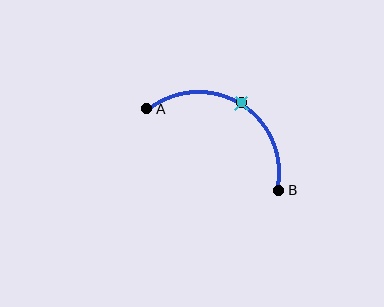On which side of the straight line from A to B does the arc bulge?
The arc bulges above the straight line connecting A and B.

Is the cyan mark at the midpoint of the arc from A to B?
Yes. The cyan mark lies on the arc at equal arc-length from both A and B — it is the arc midpoint.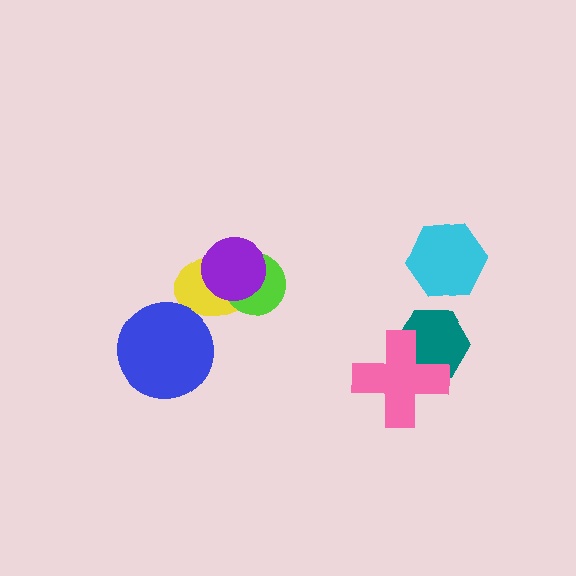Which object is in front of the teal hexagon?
The pink cross is in front of the teal hexagon.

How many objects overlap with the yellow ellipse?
2 objects overlap with the yellow ellipse.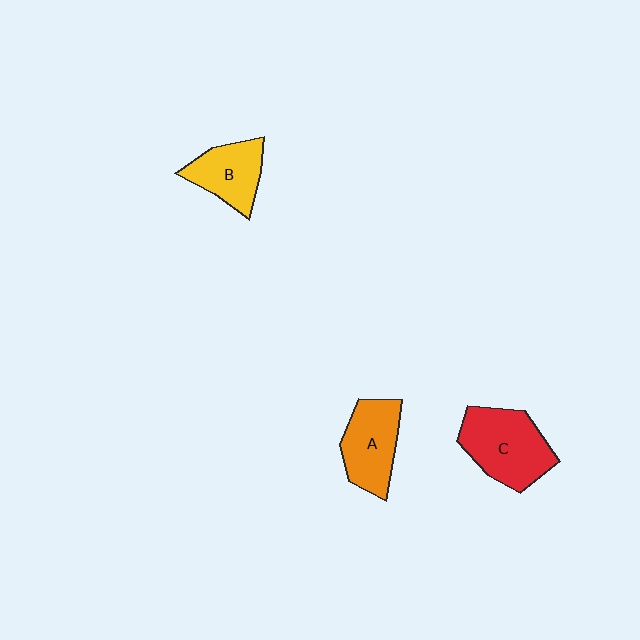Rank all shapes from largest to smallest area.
From largest to smallest: C (red), A (orange), B (yellow).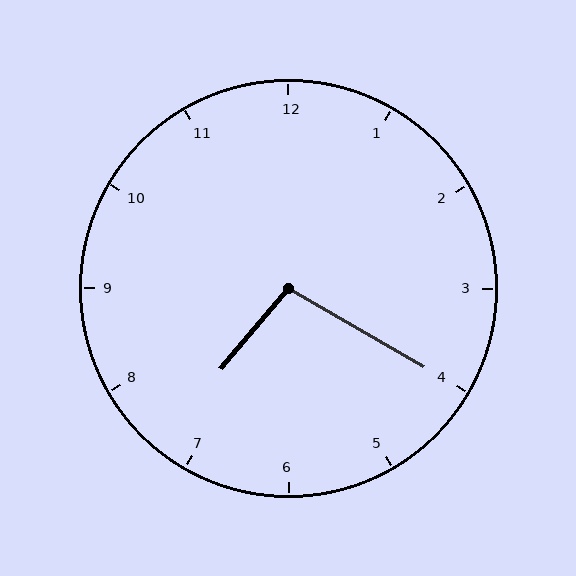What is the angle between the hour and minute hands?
Approximately 100 degrees.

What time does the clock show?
7:20.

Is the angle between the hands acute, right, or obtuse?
It is obtuse.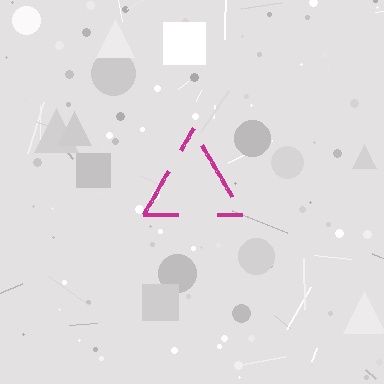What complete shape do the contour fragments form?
The contour fragments form a triangle.